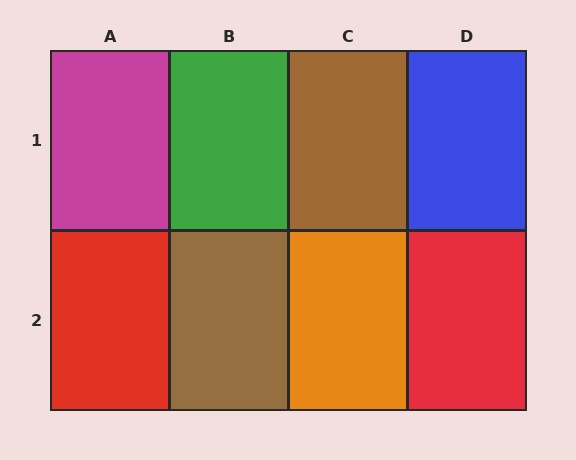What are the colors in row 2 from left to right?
Red, brown, orange, red.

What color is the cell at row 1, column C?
Brown.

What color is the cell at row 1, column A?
Magenta.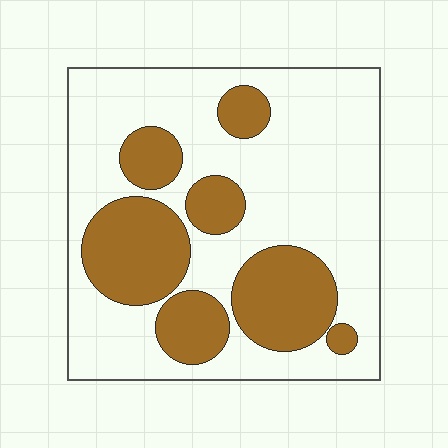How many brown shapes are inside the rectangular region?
7.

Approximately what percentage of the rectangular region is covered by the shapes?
Approximately 35%.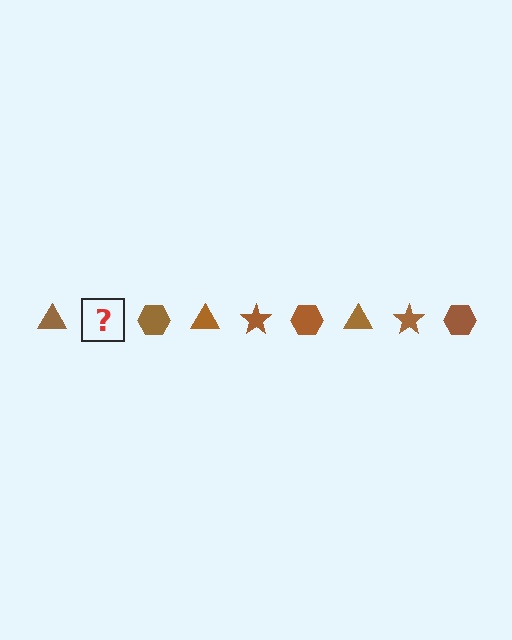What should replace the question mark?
The question mark should be replaced with a brown star.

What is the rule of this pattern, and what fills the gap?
The rule is that the pattern cycles through triangle, star, hexagon shapes in brown. The gap should be filled with a brown star.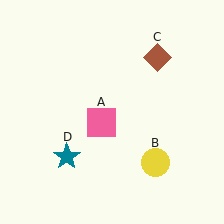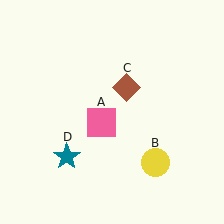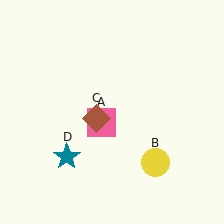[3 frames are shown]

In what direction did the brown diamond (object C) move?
The brown diamond (object C) moved down and to the left.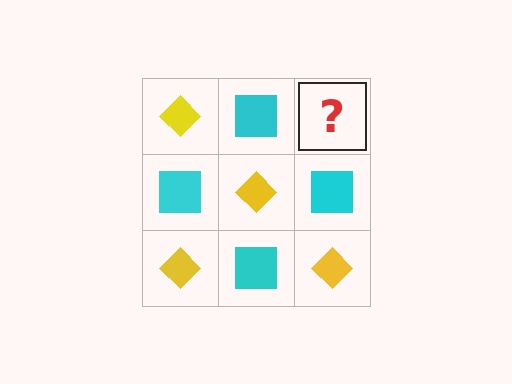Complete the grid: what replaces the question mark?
The question mark should be replaced with a yellow diamond.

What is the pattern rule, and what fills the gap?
The rule is that it alternates yellow diamond and cyan square in a checkerboard pattern. The gap should be filled with a yellow diamond.